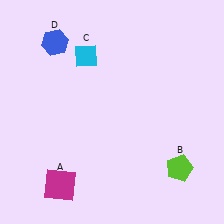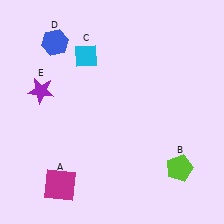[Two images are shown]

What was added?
A purple star (E) was added in Image 2.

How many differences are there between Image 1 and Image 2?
There is 1 difference between the two images.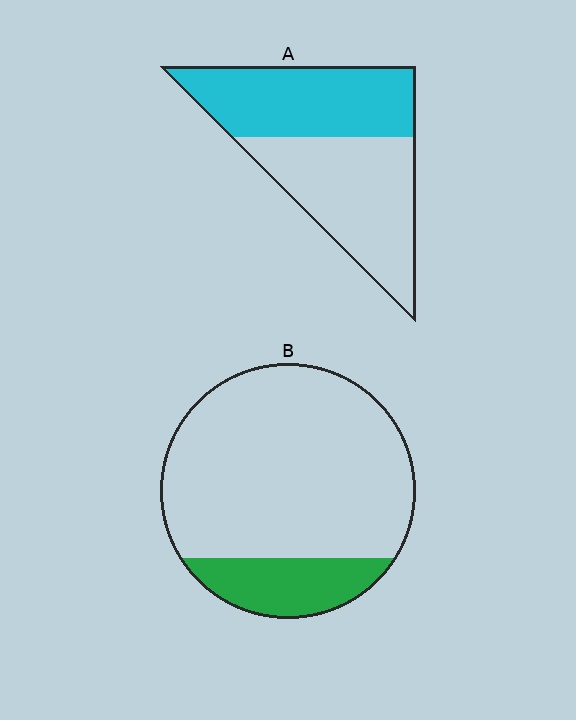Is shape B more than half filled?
No.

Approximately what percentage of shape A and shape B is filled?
A is approximately 50% and B is approximately 20%.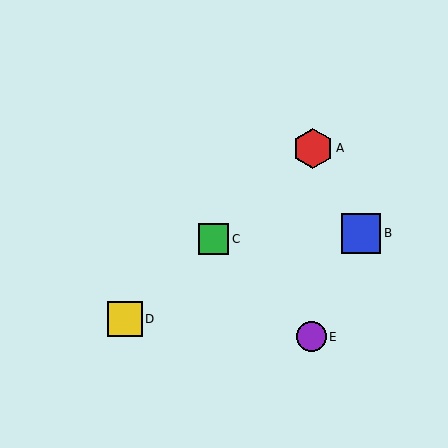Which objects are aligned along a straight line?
Objects A, C, D are aligned along a straight line.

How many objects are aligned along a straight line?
3 objects (A, C, D) are aligned along a straight line.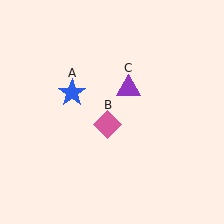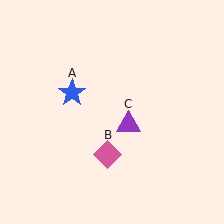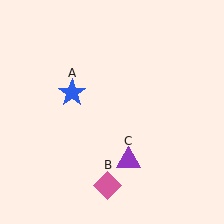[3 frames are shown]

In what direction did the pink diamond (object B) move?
The pink diamond (object B) moved down.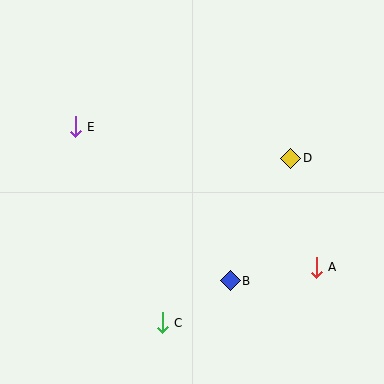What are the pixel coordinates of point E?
Point E is at (75, 127).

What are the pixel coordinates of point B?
Point B is at (230, 281).